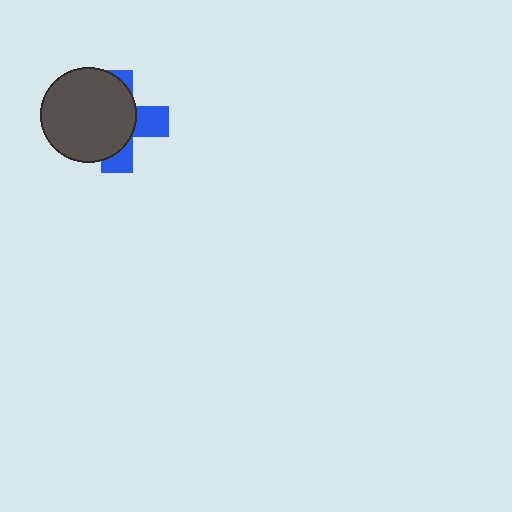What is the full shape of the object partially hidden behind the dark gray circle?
The partially hidden object is a blue cross.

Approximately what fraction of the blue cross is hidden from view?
Roughly 63% of the blue cross is hidden behind the dark gray circle.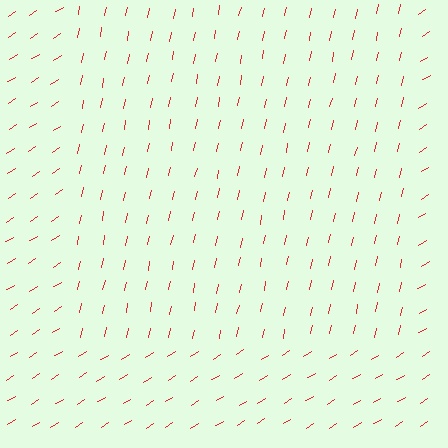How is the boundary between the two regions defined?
The boundary is defined purely by a change in line orientation (approximately 45 degrees difference). All lines are the same color and thickness.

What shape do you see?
I see a rectangle.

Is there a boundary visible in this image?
Yes, there is a texture boundary formed by a change in line orientation.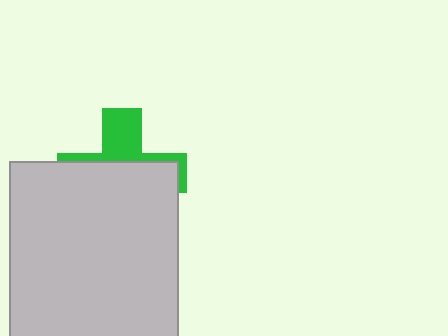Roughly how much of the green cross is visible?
A small part of it is visible (roughly 36%).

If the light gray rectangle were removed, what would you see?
You would see the complete green cross.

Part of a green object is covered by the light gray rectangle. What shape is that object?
It is a cross.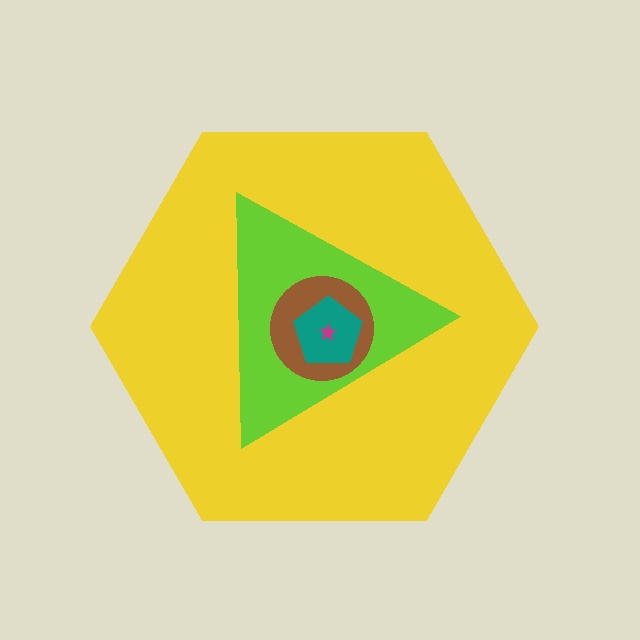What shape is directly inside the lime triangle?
The brown circle.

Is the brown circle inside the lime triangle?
Yes.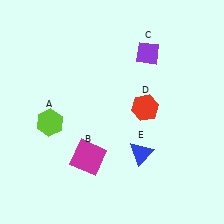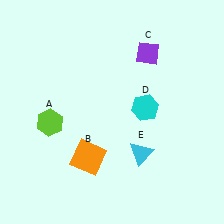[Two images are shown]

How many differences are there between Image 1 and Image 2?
There are 3 differences between the two images.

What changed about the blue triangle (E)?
In Image 1, E is blue. In Image 2, it changed to cyan.